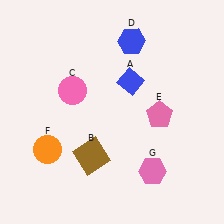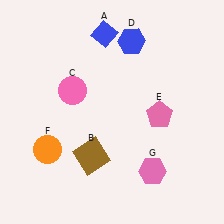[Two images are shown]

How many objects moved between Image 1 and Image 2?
1 object moved between the two images.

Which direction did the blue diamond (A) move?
The blue diamond (A) moved up.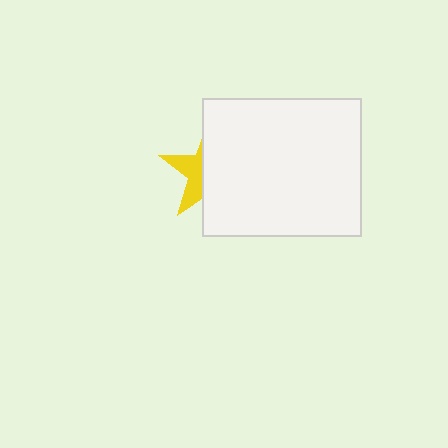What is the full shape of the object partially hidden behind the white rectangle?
The partially hidden object is a yellow star.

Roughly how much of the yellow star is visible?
A small part of it is visible (roughly 35%).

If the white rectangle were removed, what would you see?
You would see the complete yellow star.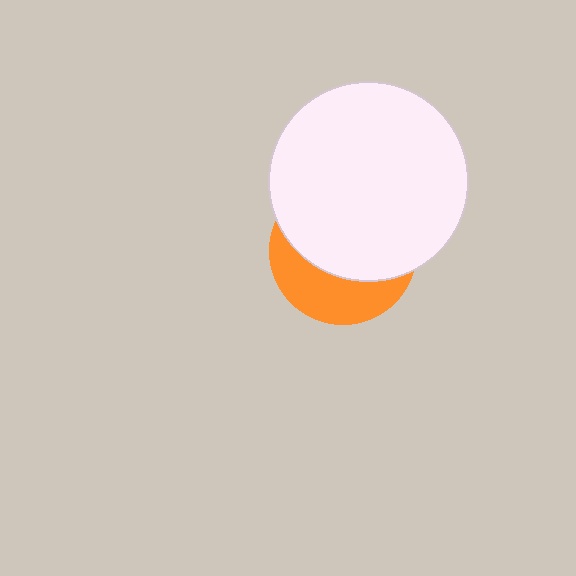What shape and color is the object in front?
The object in front is a white circle.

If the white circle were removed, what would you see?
You would see the complete orange circle.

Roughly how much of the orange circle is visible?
A small part of it is visible (roughly 36%).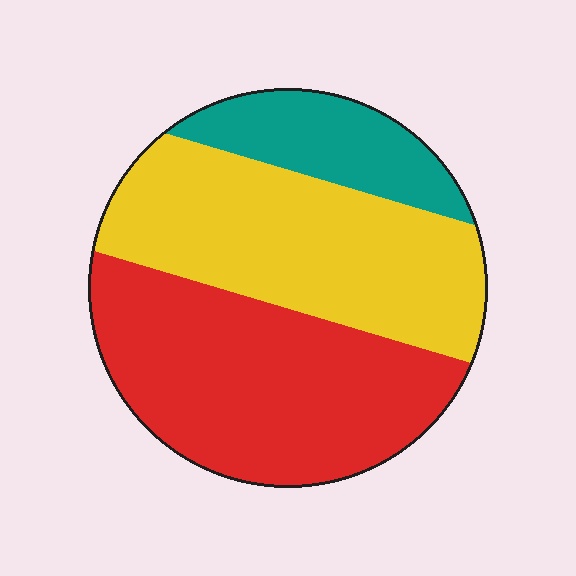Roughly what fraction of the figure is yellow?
Yellow covers around 40% of the figure.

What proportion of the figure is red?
Red covers 44% of the figure.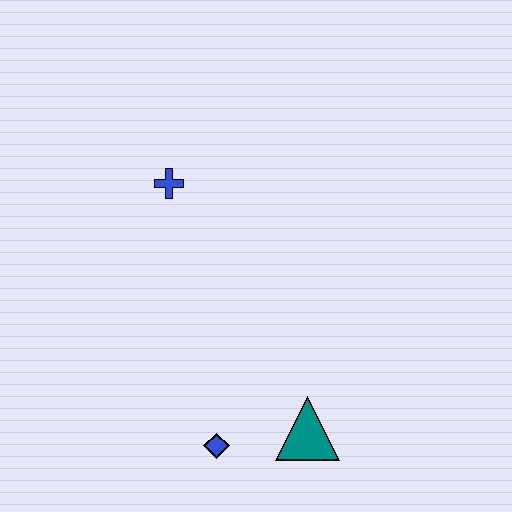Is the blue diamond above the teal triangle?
No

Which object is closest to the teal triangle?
The blue diamond is closest to the teal triangle.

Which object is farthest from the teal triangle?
The blue cross is farthest from the teal triangle.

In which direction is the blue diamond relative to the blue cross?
The blue diamond is below the blue cross.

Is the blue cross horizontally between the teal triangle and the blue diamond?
No